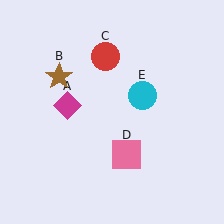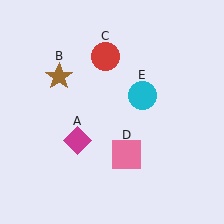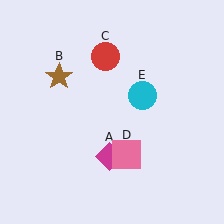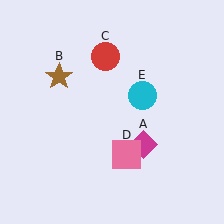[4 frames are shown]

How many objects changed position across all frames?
1 object changed position: magenta diamond (object A).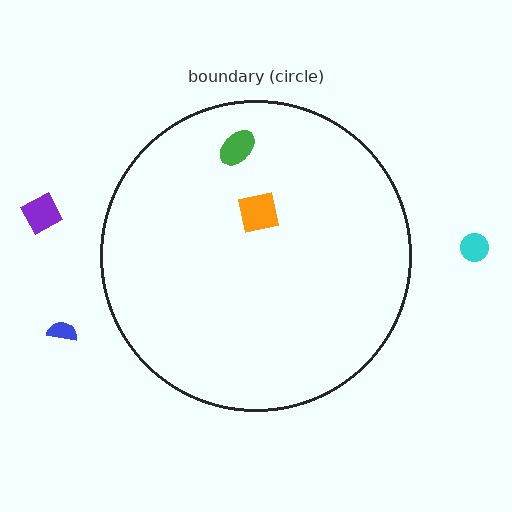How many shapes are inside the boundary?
2 inside, 3 outside.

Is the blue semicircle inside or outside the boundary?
Outside.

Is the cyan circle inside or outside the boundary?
Outside.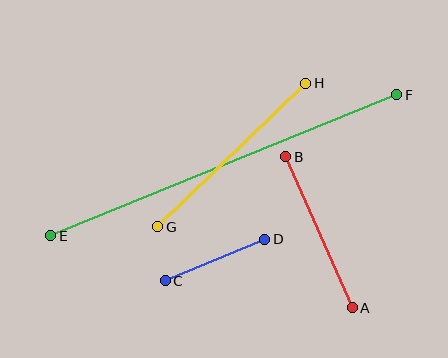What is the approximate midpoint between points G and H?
The midpoint is at approximately (232, 155) pixels.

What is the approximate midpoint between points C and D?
The midpoint is at approximately (215, 260) pixels.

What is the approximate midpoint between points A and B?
The midpoint is at approximately (319, 232) pixels.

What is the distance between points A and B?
The distance is approximately 165 pixels.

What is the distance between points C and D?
The distance is approximately 108 pixels.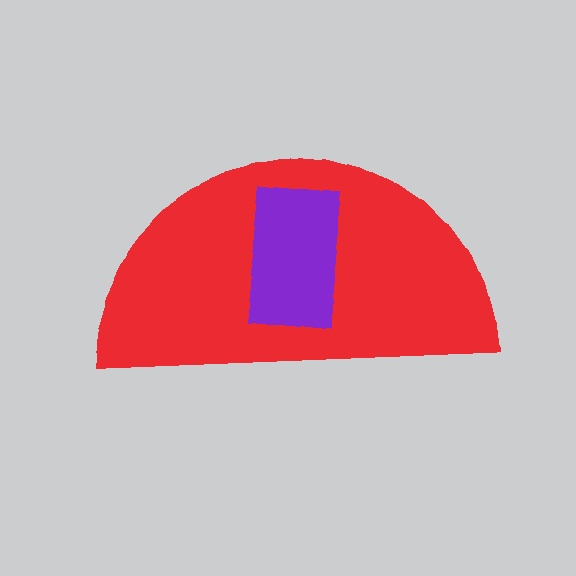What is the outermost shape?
The red semicircle.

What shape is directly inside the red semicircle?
The purple rectangle.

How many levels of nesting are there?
2.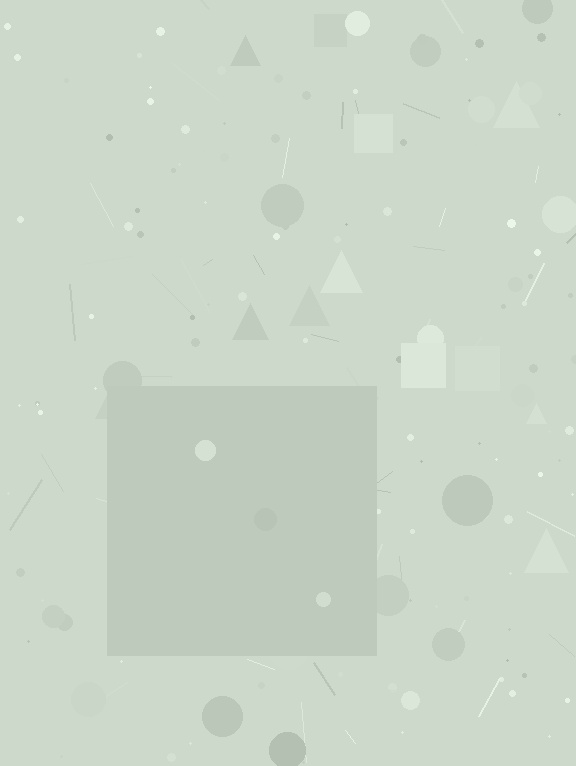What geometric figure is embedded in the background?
A square is embedded in the background.